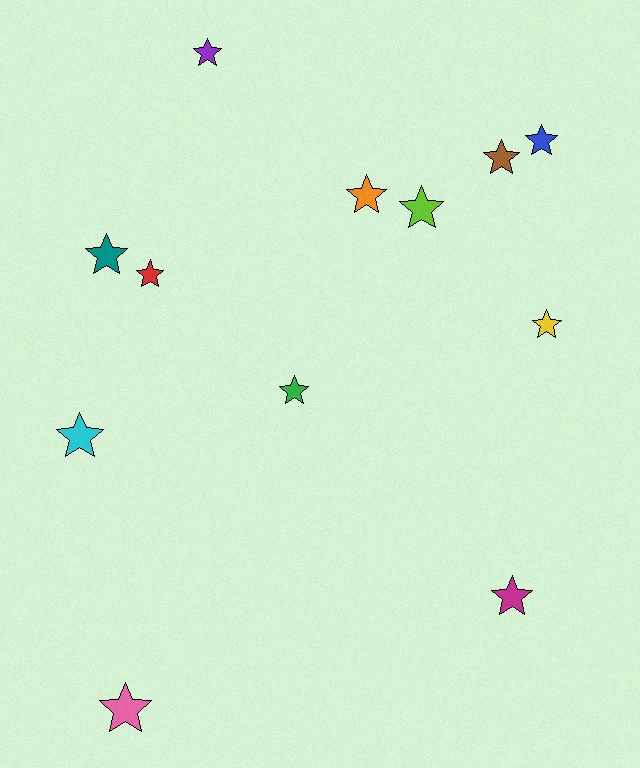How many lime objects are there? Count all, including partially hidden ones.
There is 1 lime object.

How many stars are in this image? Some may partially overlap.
There are 12 stars.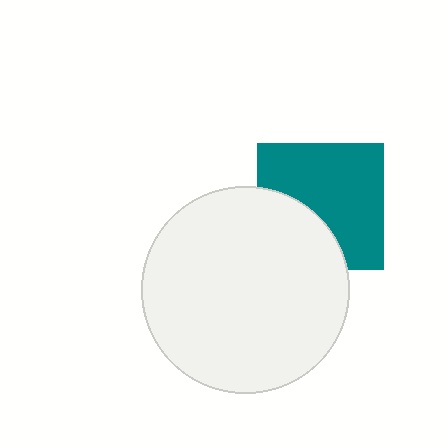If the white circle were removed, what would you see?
You would see the complete teal square.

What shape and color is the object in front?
The object in front is a white circle.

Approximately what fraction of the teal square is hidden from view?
Roughly 34% of the teal square is hidden behind the white circle.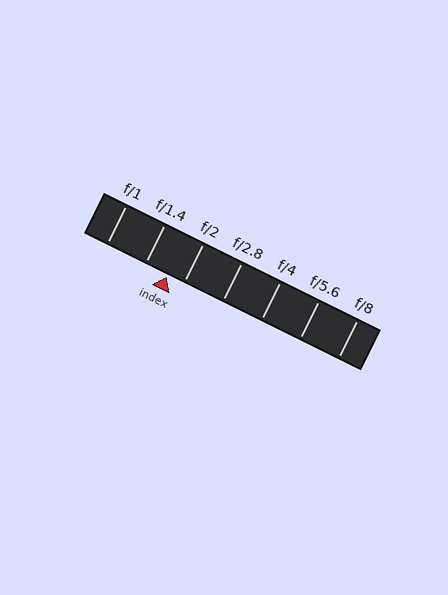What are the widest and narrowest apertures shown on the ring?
The widest aperture shown is f/1 and the narrowest is f/8.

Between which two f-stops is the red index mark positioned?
The index mark is between f/1.4 and f/2.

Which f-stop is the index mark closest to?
The index mark is closest to f/2.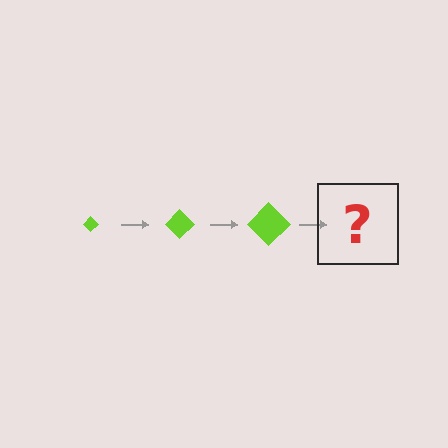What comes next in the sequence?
The next element should be a lime diamond, larger than the previous one.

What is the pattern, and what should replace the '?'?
The pattern is that the diamond gets progressively larger each step. The '?' should be a lime diamond, larger than the previous one.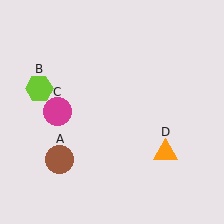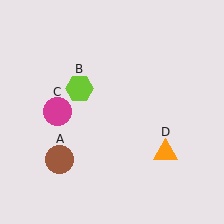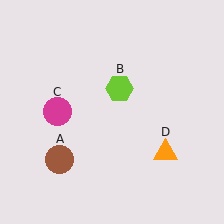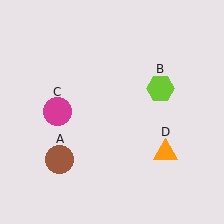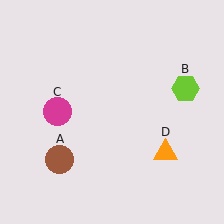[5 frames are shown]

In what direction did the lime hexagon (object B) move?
The lime hexagon (object B) moved right.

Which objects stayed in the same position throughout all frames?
Brown circle (object A) and magenta circle (object C) and orange triangle (object D) remained stationary.